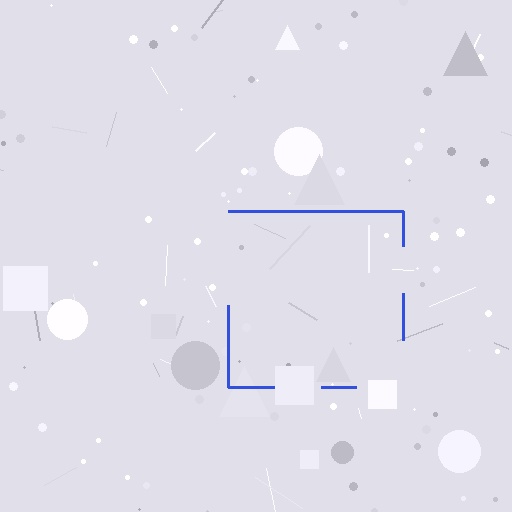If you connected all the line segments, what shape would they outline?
They would outline a square.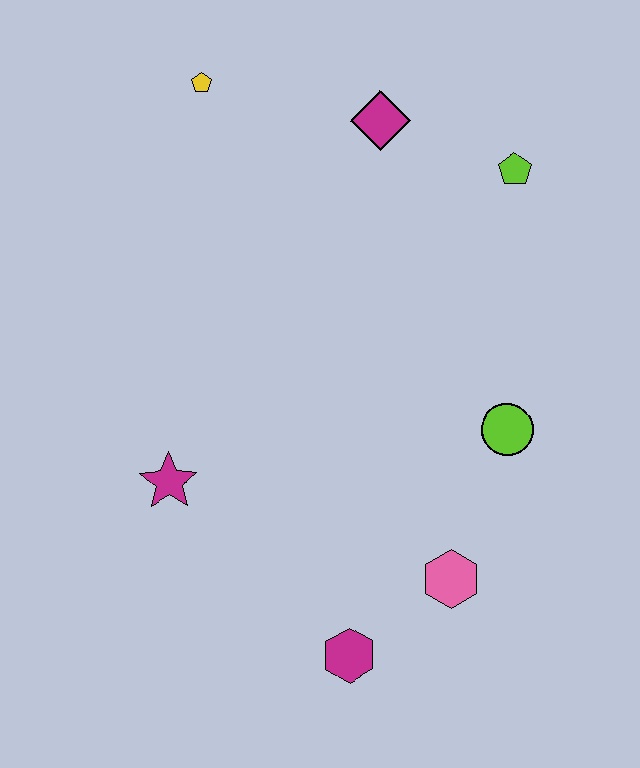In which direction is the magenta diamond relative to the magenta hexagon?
The magenta diamond is above the magenta hexagon.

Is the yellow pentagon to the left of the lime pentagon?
Yes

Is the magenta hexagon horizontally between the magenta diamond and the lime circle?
No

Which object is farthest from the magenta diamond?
The magenta hexagon is farthest from the magenta diamond.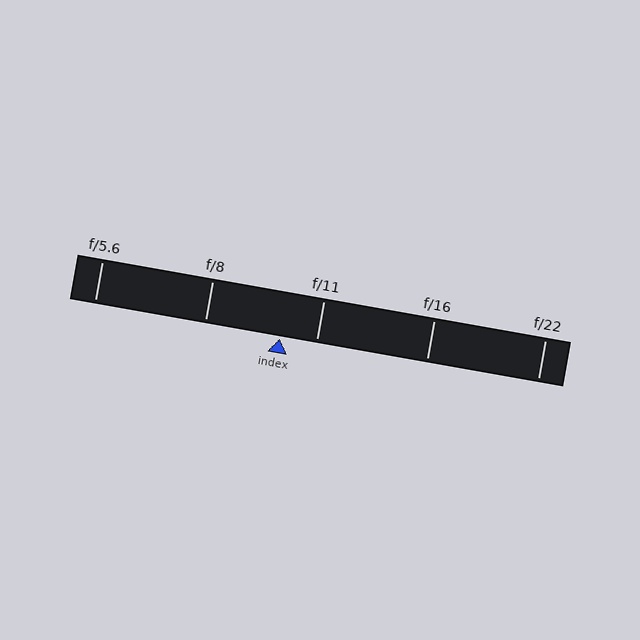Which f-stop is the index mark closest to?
The index mark is closest to f/11.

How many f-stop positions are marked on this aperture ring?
There are 5 f-stop positions marked.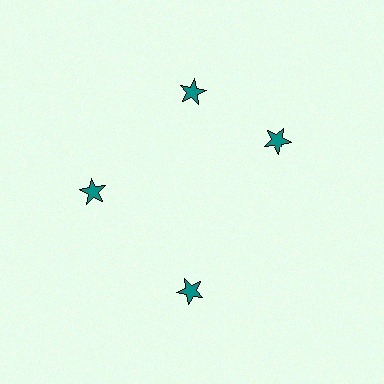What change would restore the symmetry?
The symmetry would be restored by rotating it back into even spacing with its neighbors so that all 4 stars sit at equal angles and equal distance from the center.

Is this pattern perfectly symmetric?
No. The 4 teal stars are arranged in a ring, but one element near the 3 o'clock position is rotated out of alignment along the ring, breaking the 4-fold rotational symmetry.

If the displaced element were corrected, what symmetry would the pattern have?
It would have 4-fold rotational symmetry — the pattern would map onto itself every 90 degrees.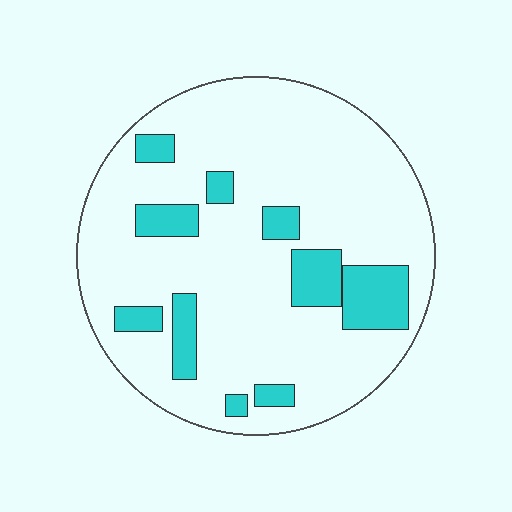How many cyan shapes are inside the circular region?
10.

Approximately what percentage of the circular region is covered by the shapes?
Approximately 15%.